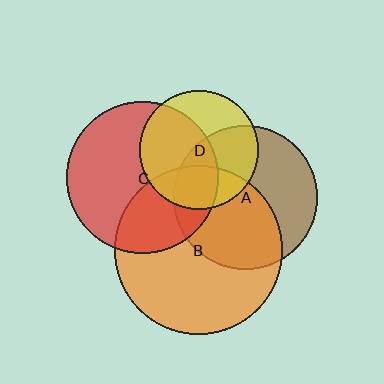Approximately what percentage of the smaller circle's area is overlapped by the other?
Approximately 45%.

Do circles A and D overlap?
Yes.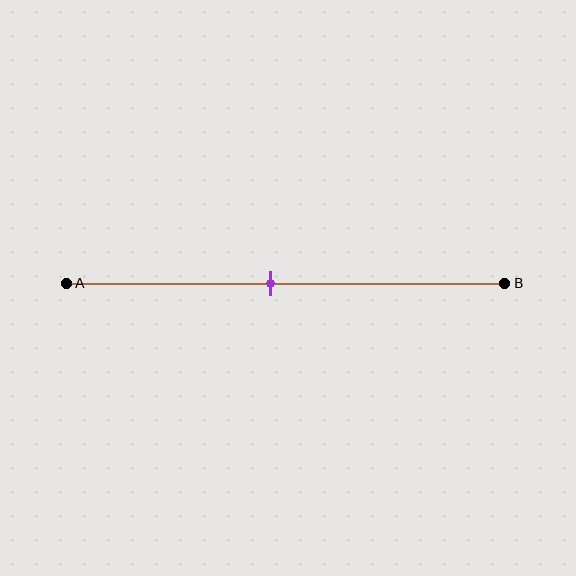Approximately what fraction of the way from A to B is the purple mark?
The purple mark is approximately 45% of the way from A to B.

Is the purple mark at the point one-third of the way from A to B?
No, the mark is at about 45% from A, not at the 33% one-third point.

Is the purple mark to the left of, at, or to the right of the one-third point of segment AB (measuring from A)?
The purple mark is to the right of the one-third point of segment AB.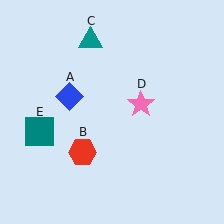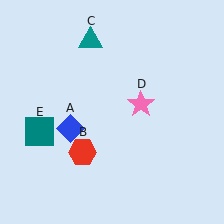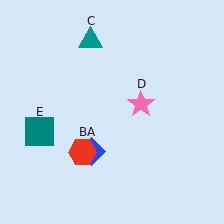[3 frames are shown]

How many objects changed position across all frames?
1 object changed position: blue diamond (object A).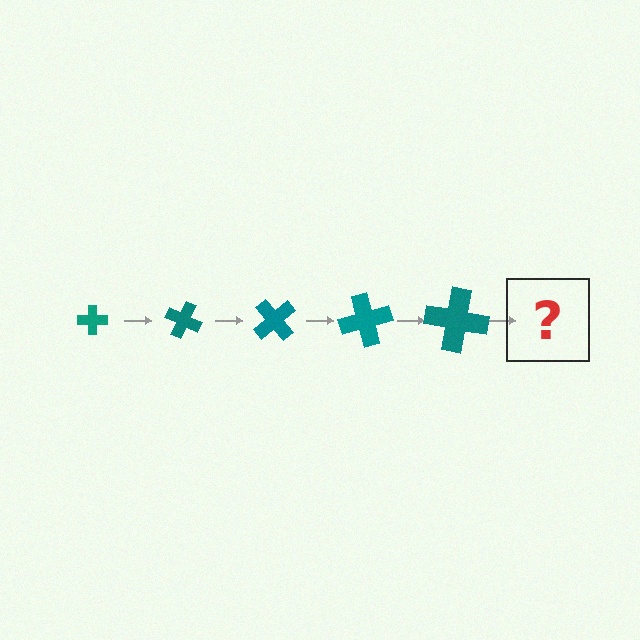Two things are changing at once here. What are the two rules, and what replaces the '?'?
The two rules are that the cross grows larger each step and it rotates 25 degrees each step. The '?' should be a cross, larger than the previous one and rotated 125 degrees from the start.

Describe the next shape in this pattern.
It should be a cross, larger than the previous one and rotated 125 degrees from the start.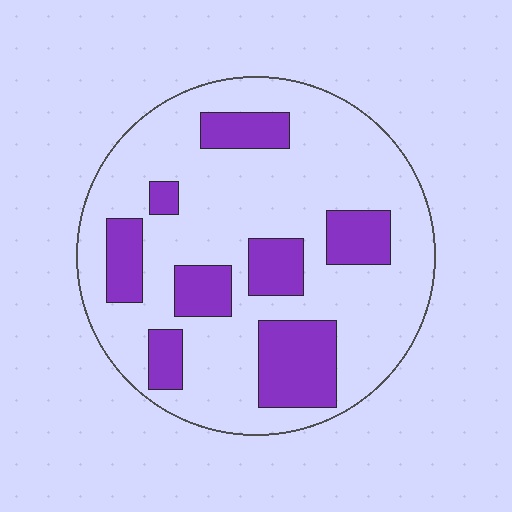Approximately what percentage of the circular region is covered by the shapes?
Approximately 25%.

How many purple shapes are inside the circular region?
8.